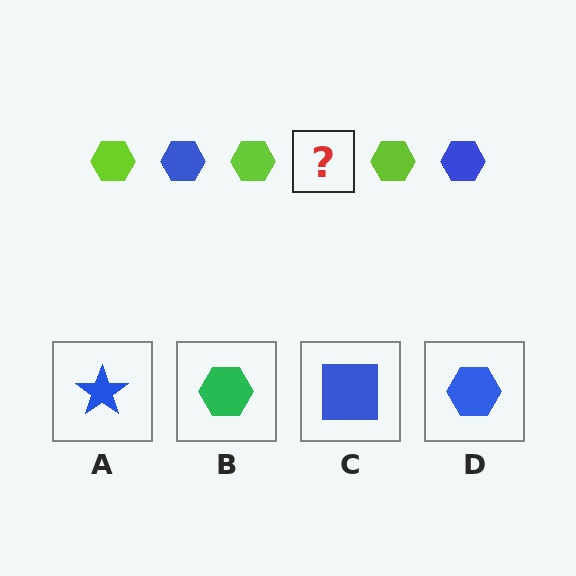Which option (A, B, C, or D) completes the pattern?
D.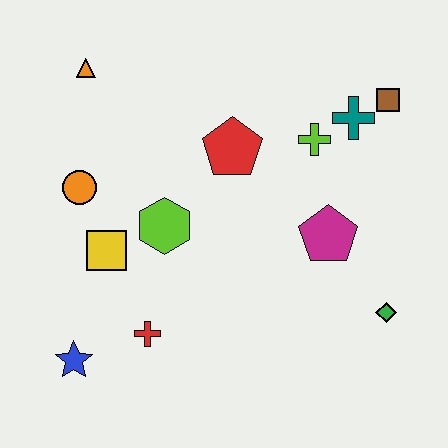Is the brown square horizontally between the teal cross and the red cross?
No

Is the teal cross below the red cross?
No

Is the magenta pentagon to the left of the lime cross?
No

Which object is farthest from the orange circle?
The green diamond is farthest from the orange circle.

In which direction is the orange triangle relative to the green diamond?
The orange triangle is to the left of the green diamond.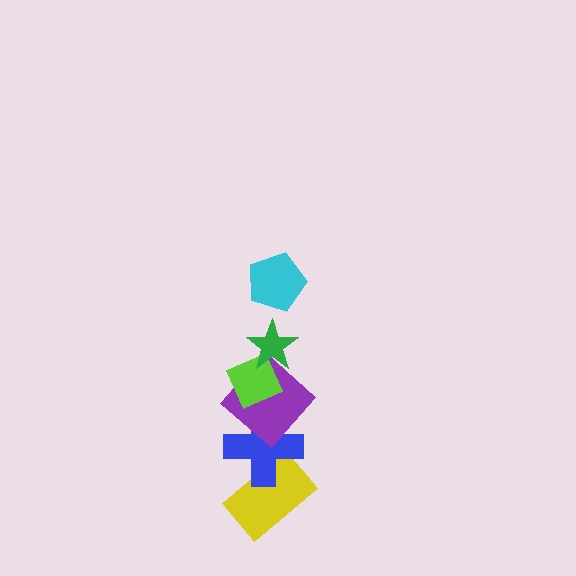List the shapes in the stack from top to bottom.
From top to bottom: the cyan pentagon, the green star, the lime diamond, the purple diamond, the blue cross, the yellow rectangle.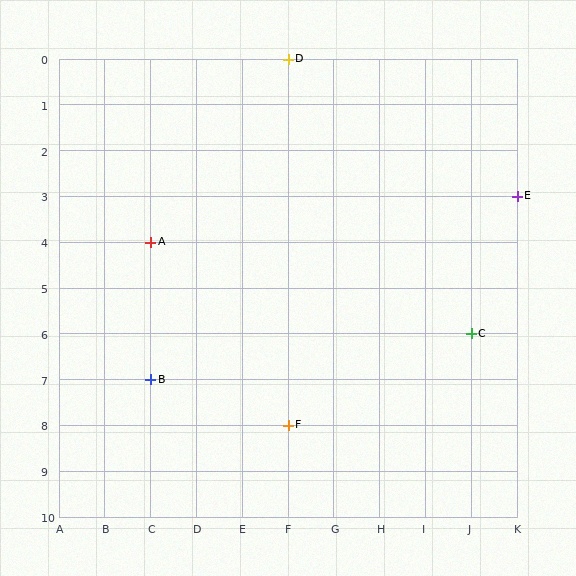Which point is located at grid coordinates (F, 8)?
Point F is at (F, 8).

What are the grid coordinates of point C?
Point C is at grid coordinates (J, 6).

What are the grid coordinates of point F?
Point F is at grid coordinates (F, 8).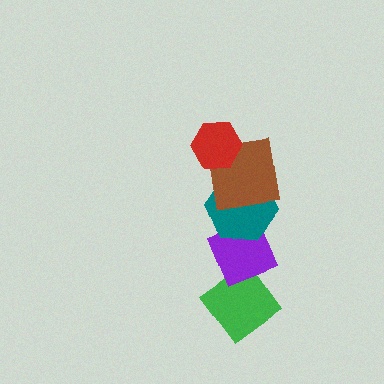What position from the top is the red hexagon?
The red hexagon is 1st from the top.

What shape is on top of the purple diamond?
The teal hexagon is on top of the purple diamond.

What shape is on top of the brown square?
The red hexagon is on top of the brown square.